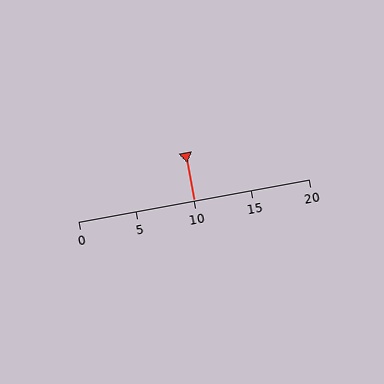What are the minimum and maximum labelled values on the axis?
The axis runs from 0 to 20.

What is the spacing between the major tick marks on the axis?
The major ticks are spaced 5 apart.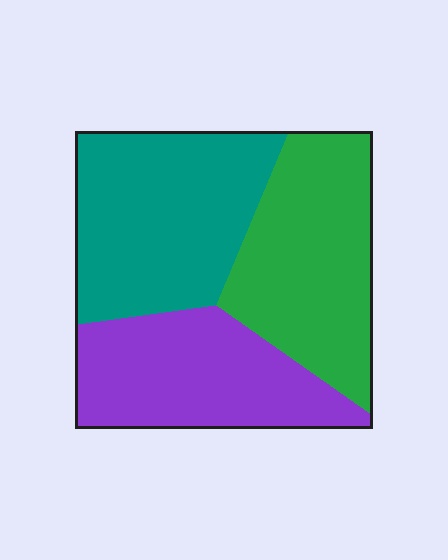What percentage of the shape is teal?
Teal takes up about three eighths (3/8) of the shape.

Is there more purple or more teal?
Teal.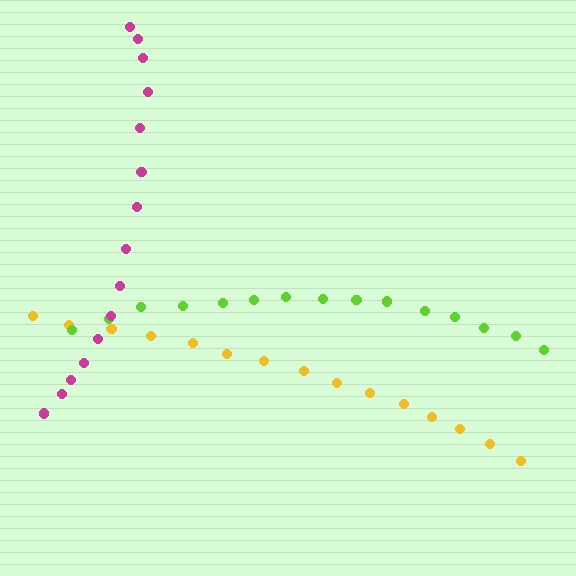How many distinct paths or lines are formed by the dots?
There are 3 distinct paths.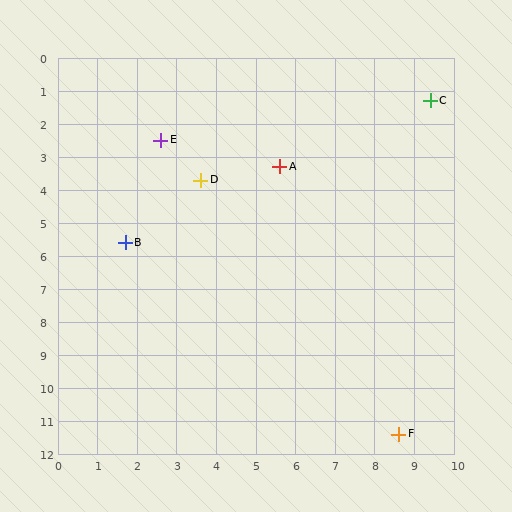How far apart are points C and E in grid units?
Points C and E are about 6.9 grid units apart.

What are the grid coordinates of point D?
Point D is at approximately (3.6, 3.7).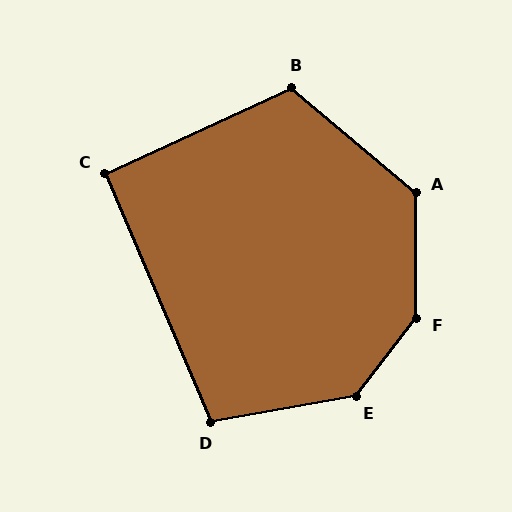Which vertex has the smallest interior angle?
C, at approximately 92 degrees.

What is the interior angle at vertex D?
Approximately 103 degrees (obtuse).